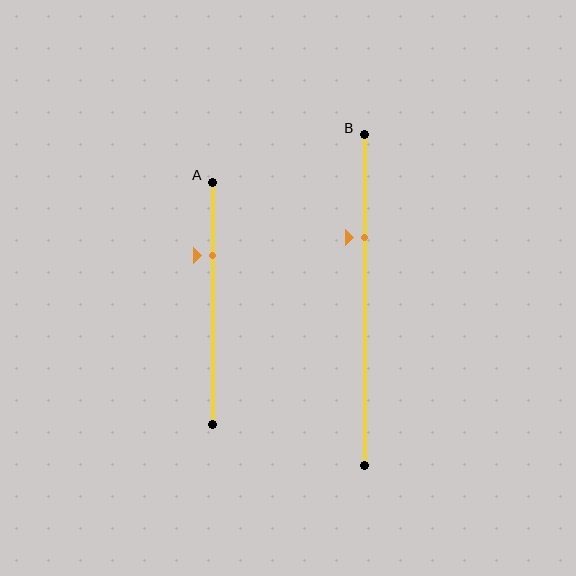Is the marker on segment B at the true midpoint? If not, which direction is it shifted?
No, the marker on segment B is shifted upward by about 19% of the segment length.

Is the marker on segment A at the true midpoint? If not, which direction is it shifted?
No, the marker on segment A is shifted upward by about 20% of the segment length.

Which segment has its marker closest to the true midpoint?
Segment B has its marker closest to the true midpoint.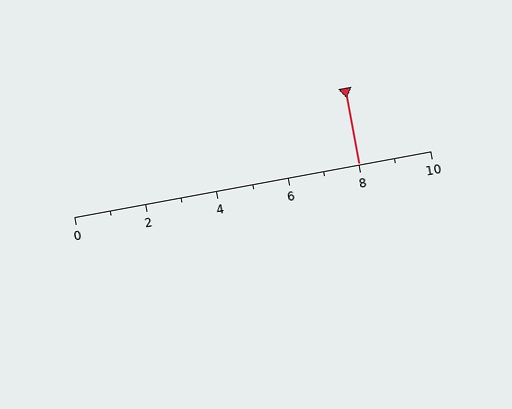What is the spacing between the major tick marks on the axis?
The major ticks are spaced 2 apart.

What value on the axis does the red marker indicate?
The marker indicates approximately 8.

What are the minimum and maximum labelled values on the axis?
The axis runs from 0 to 10.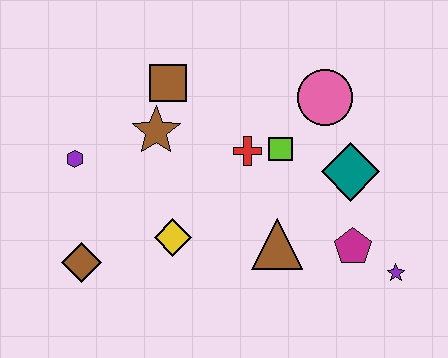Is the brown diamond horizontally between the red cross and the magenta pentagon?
No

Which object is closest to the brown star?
The brown square is closest to the brown star.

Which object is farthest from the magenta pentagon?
The purple hexagon is farthest from the magenta pentagon.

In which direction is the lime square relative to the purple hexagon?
The lime square is to the right of the purple hexagon.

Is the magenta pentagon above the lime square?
No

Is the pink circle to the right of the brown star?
Yes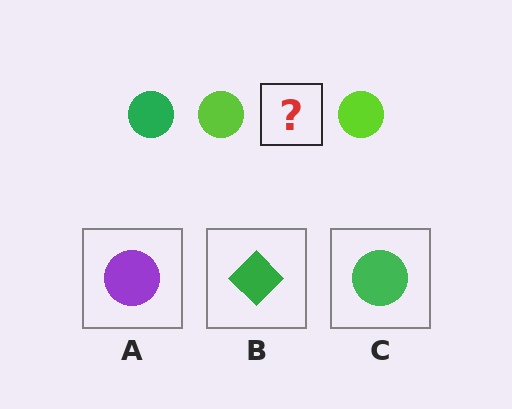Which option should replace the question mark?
Option C.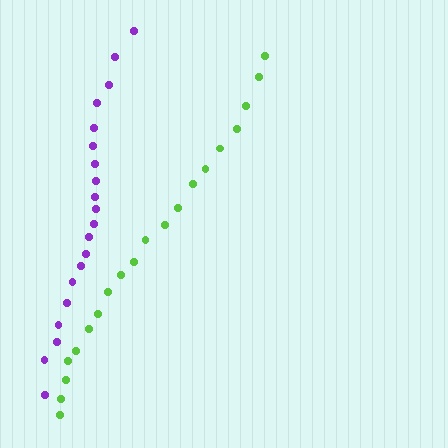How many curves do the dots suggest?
There are 2 distinct paths.